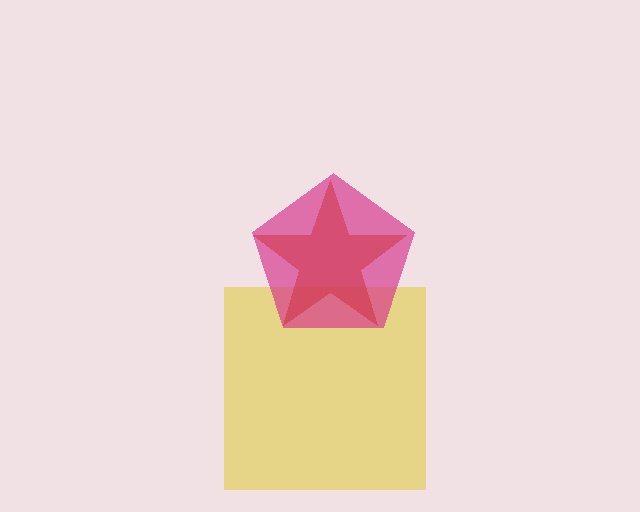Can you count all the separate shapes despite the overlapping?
Yes, there are 3 separate shapes.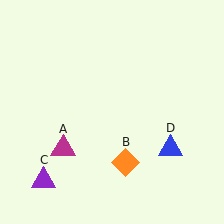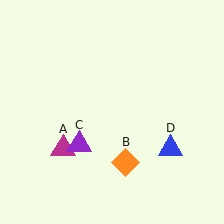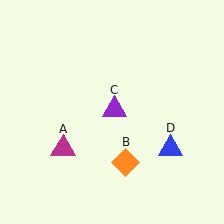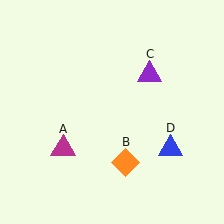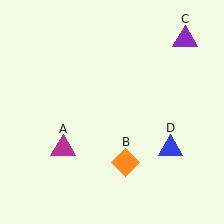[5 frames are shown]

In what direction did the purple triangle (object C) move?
The purple triangle (object C) moved up and to the right.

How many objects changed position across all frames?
1 object changed position: purple triangle (object C).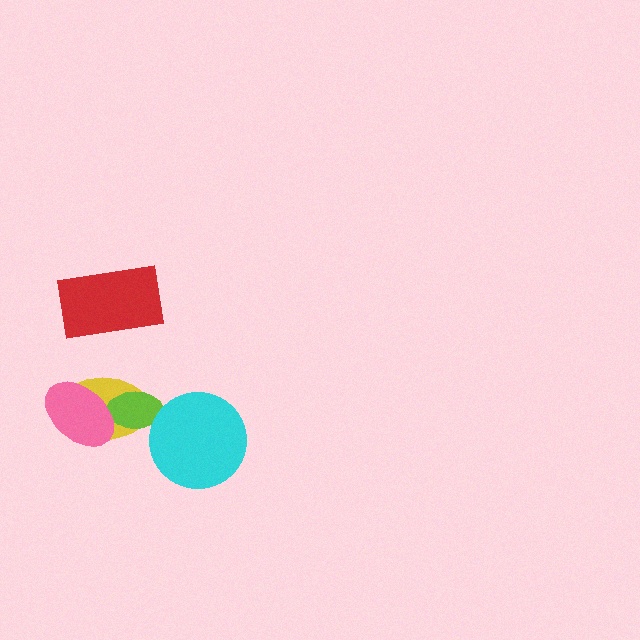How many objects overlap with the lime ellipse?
2 objects overlap with the lime ellipse.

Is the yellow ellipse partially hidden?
Yes, it is partially covered by another shape.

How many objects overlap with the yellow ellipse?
2 objects overlap with the yellow ellipse.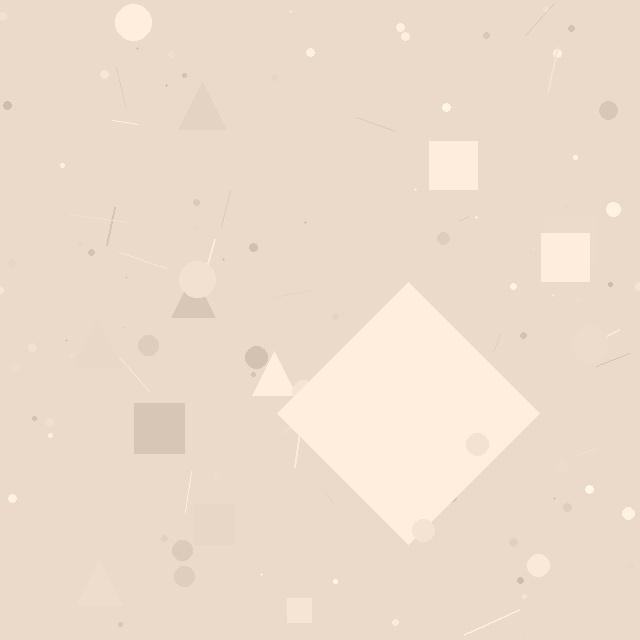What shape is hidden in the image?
A diamond is hidden in the image.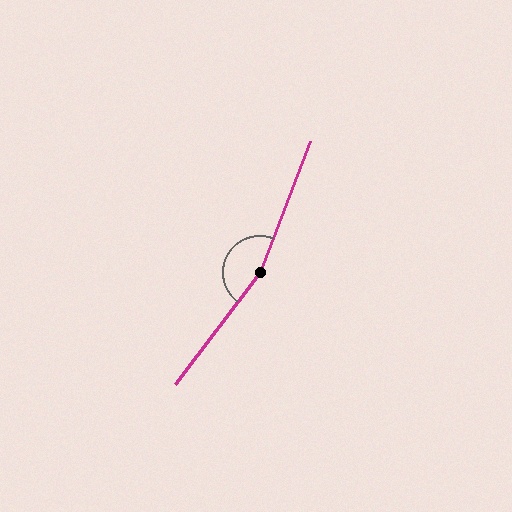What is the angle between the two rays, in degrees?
Approximately 164 degrees.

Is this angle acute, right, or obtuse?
It is obtuse.